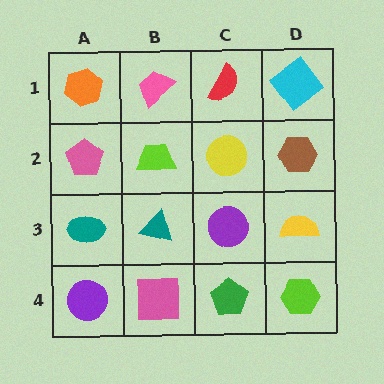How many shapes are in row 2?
4 shapes.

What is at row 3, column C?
A purple circle.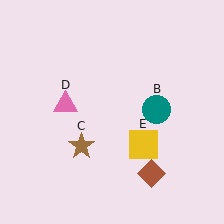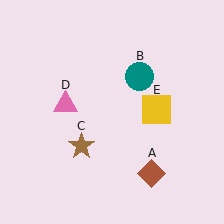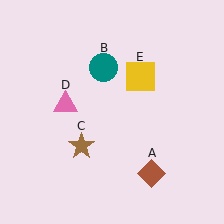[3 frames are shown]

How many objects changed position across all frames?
2 objects changed position: teal circle (object B), yellow square (object E).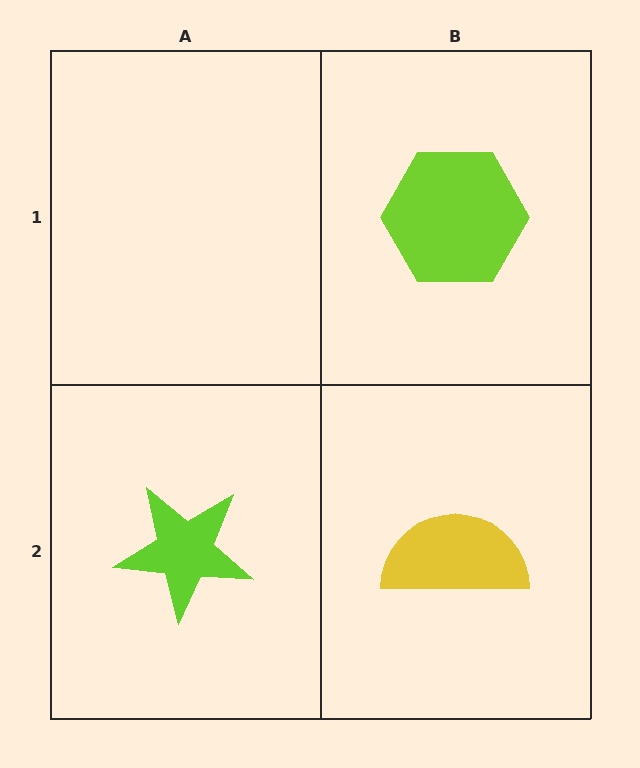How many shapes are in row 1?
1 shape.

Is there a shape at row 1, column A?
No, that cell is empty.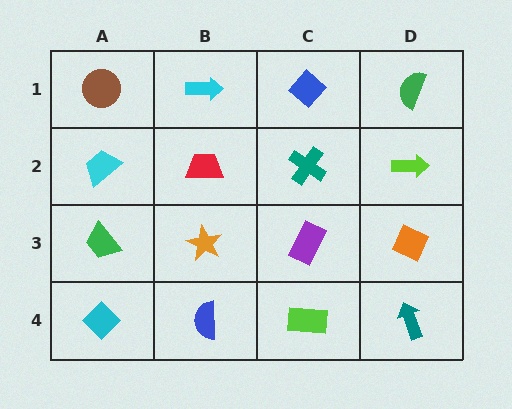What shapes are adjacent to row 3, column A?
A cyan trapezoid (row 2, column A), a cyan diamond (row 4, column A), an orange star (row 3, column B).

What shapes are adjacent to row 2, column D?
A green semicircle (row 1, column D), an orange diamond (row 3, column D), a teal cross (row 2, column C).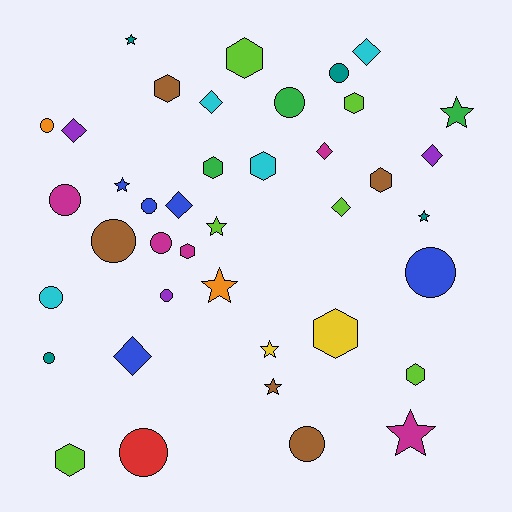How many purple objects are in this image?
There are 3 purple objects.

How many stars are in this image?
There are 9 stars.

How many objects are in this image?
There are 40 objects.